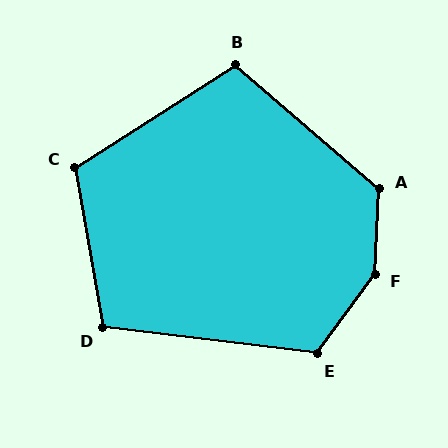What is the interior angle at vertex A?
Approximately 128 degrees (obtuse).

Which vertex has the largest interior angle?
F, at approximately 146 degrees.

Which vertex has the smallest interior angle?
B, at approximately 107 degrees.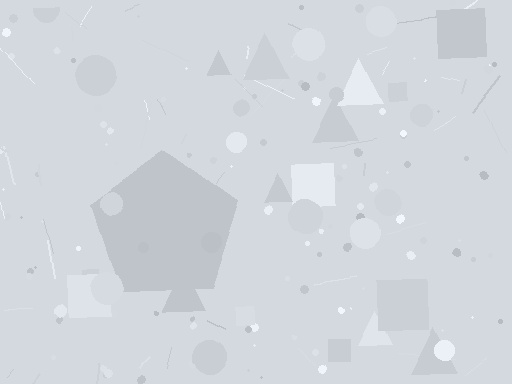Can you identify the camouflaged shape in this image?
The camouflaged shape is a pentagon.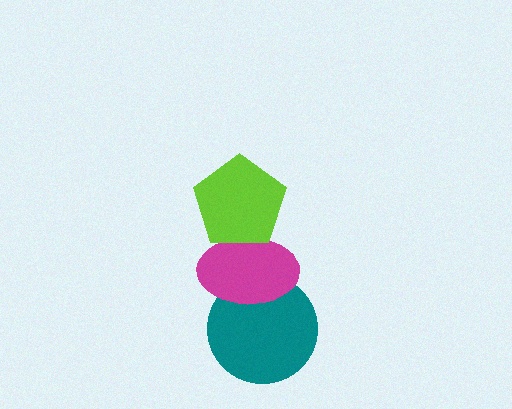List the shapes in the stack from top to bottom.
From top to bottom: the lime pentagon, the magenta ellipse, the teal circle.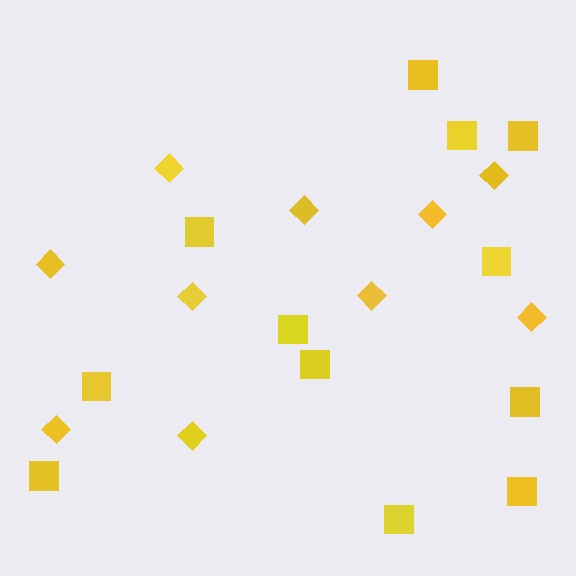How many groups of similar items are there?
There are 2 groups: one group of squares (12) and one group of diamonds (10).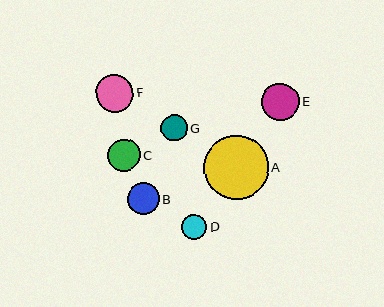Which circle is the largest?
Circle A is the largest with a size of approximately 65 pixels.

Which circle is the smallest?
Circle D is the smallest with a size of approximately 25 pixels.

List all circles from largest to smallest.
From largest to smallest: A, E, F, C, B, G, D.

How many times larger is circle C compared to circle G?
Circle C is approximately 1.2 times the size of circle G.